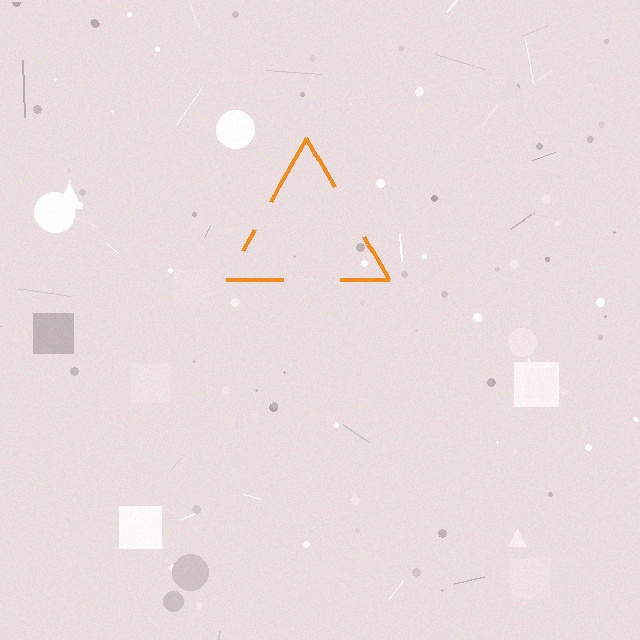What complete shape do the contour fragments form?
The contour fragments form a triangle.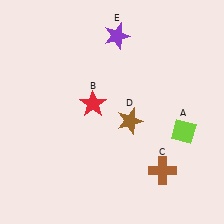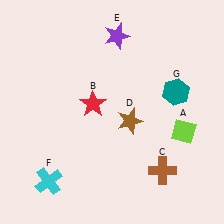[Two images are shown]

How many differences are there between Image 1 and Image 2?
There are 2 differences between the two images.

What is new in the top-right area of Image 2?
A teal hexagon (G) was added in the top-right area of Image 2.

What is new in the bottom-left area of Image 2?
A cyan cross (F) was added in the bottom-left area of Image 2.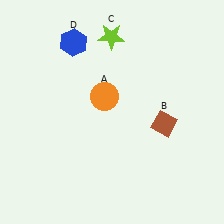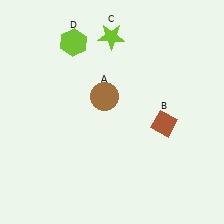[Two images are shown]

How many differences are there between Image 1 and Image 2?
There are 2 differences between the two images.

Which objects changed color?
A changed from orange to brown. D changed from blue to lime.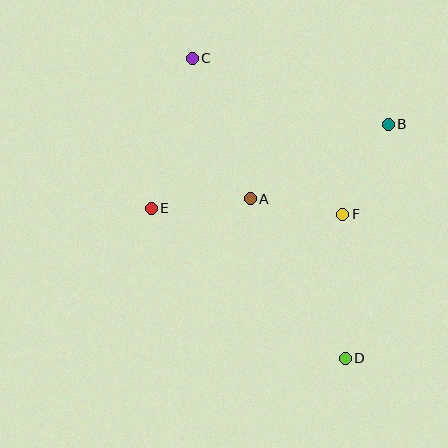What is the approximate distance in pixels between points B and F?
The distance between B and F is approximately 101 pixels.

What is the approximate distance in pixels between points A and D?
The distance between A and D is approximately 186 pixels.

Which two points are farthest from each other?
Points C and D are farthest from each other.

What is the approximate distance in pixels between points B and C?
The distance between B and C is approximately 207 pixels.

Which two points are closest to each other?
Points A and F are closest to each other.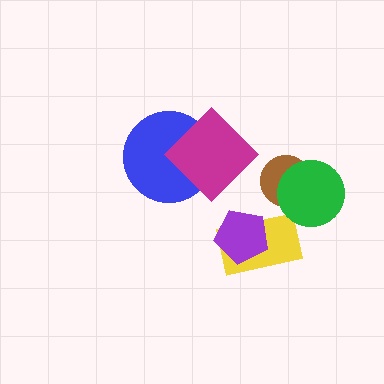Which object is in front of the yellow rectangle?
The purple pentagon is in front of the yellow rectangle.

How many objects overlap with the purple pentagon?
1 object overlaps with the purple pentagon.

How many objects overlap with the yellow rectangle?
1 object overlaps with the yellow rectangle.